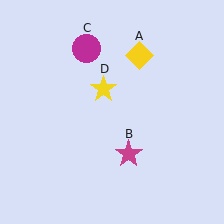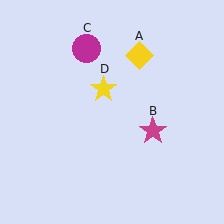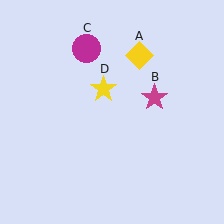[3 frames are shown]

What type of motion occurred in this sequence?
The magenta star (object B) rotated counterclockwise around the center of the scene.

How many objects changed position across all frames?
1 object changed position: magenta star (object B).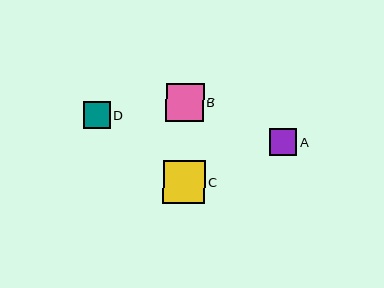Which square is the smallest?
Square A is the smallest with a size of approximately 27 pixels.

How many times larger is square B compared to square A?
Square B is approximately 1.4 times the size of square A.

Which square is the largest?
Square C is the largest with a size of approximately 42 pixels.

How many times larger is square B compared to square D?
Square B is approximately 1.4 times the size of square D.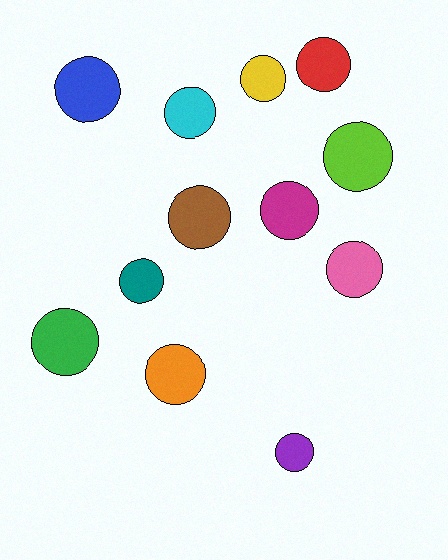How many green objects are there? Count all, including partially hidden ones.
There is 1 green object.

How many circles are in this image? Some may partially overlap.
There are 12 circles.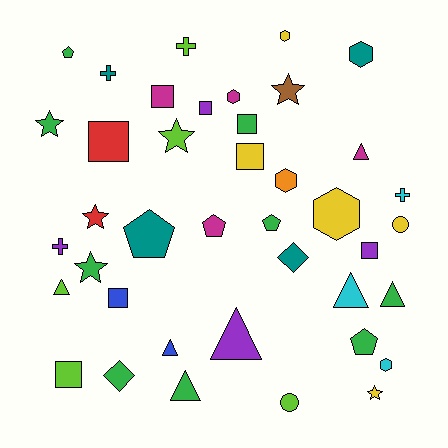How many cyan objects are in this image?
There are 3 cyan objects.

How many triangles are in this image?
There are 7 triangles.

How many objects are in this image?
There are 40 objects.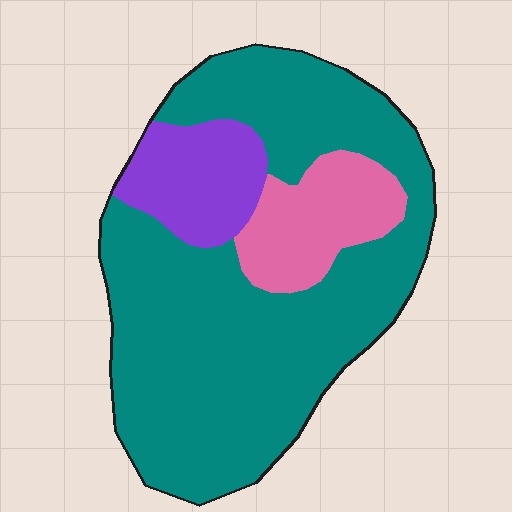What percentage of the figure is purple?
Purple covers roughly 15% of the figure.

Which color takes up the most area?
Teal, at roughly 75%.